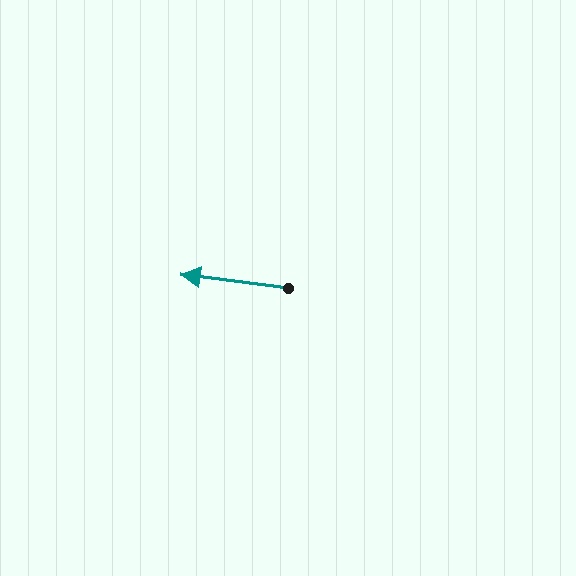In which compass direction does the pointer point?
West.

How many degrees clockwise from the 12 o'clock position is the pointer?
Approximately 277 degrees.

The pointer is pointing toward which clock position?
Roughly 9 o'clock.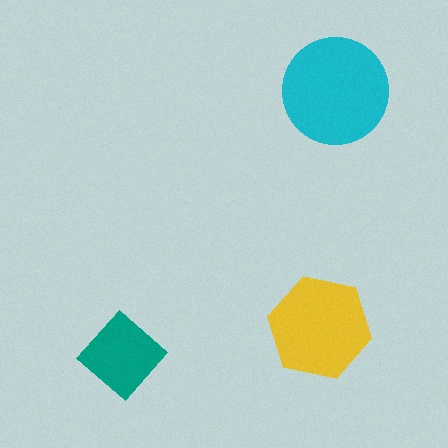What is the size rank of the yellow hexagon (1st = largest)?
2nd.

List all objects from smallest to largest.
The teal diamond, the yellow hexagon, the cyan circle.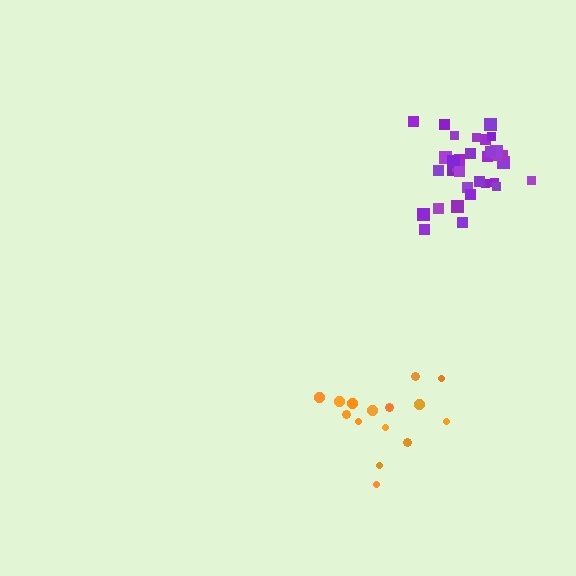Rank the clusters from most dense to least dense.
purple, orange.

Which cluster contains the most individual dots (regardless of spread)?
Purple (33).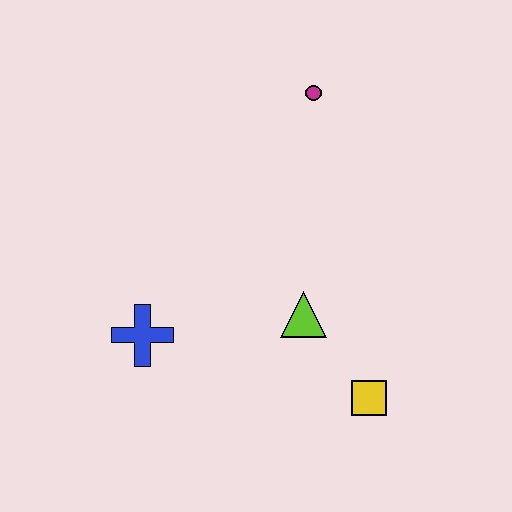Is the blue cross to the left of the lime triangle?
Yes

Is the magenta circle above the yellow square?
Yes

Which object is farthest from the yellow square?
The magenta circle is farthest from the yellow square.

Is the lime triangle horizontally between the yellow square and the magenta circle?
No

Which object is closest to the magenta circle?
The lime triangle is closest to the magenta circle.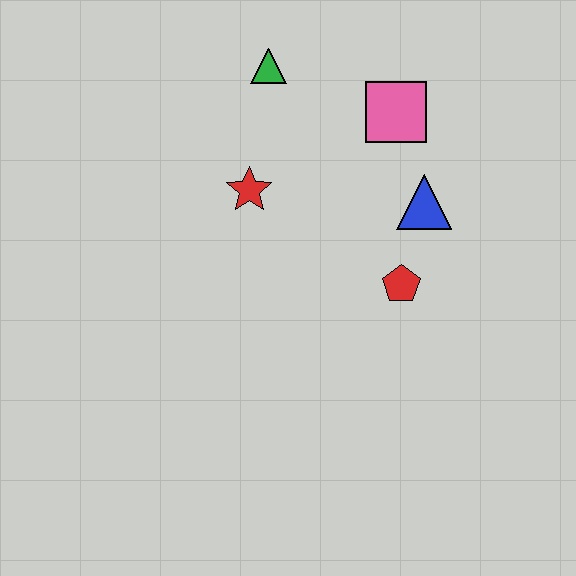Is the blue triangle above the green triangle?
No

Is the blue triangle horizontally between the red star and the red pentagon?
No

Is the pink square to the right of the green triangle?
Yes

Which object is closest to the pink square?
The blue triangle is closest to the pink square.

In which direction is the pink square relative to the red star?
The pink square is to the right of the red star.